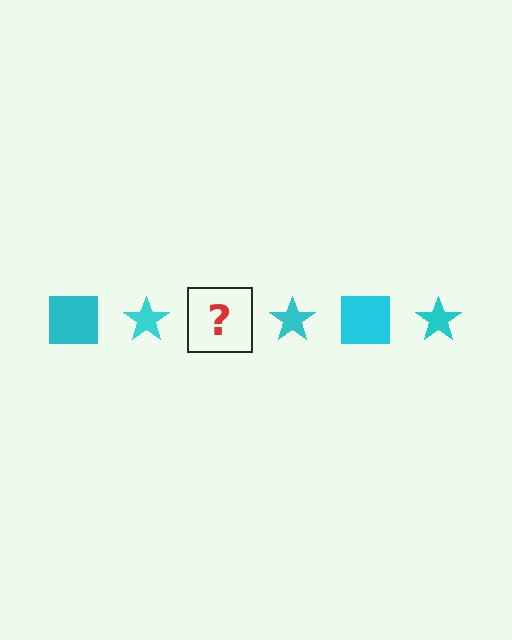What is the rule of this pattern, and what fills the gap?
The rule is that the pattern cycles through square, star shapes in cyan. The gap should be filled with a cyan square.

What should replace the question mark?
The question mark should be replaced with a cyan square.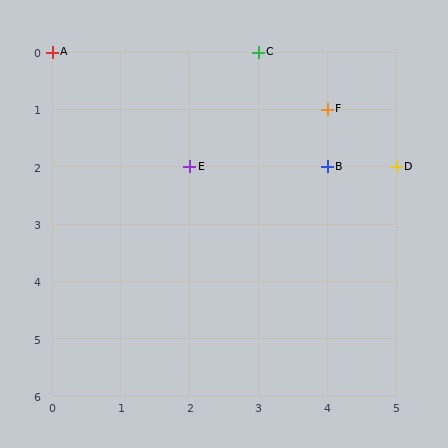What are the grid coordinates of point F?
Point F is at grid coordinates (4, 1).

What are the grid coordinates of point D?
Point D is at grid coordinates (5, 2).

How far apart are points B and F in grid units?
Points B and F are 1 row apart.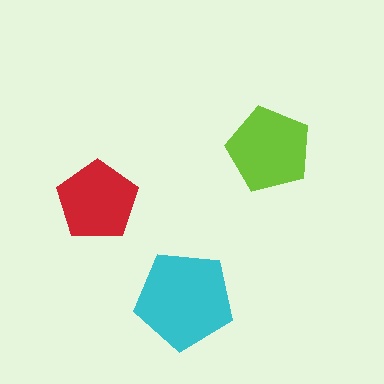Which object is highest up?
The lime pentagon is topmost.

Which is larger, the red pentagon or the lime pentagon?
The lime one.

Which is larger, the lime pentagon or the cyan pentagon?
The cyan one.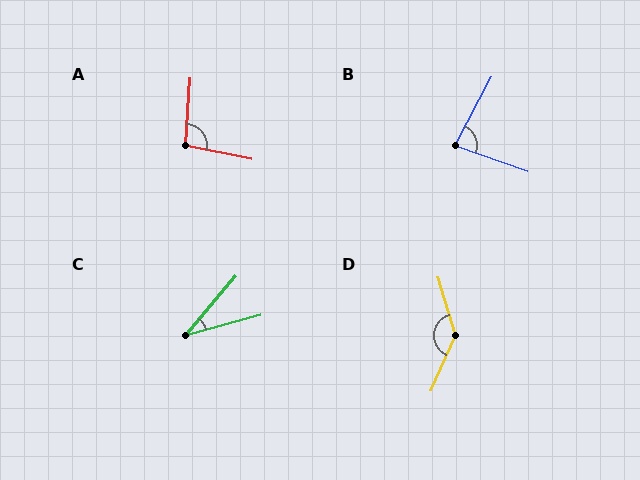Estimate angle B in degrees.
Approximately 82 degrees.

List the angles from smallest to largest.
C (35°), B (82°), A (97°), D (140°).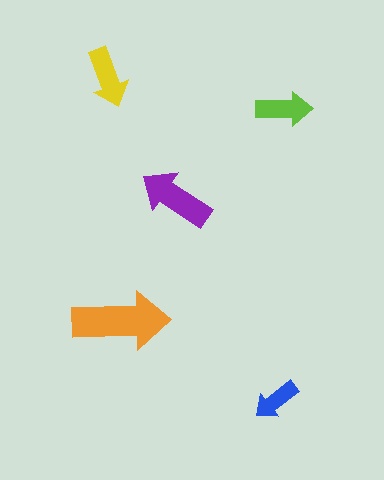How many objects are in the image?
There are 5 objects in the image.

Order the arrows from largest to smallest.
the orange one, the purple one, the yellow one, the lime one, the blue one.